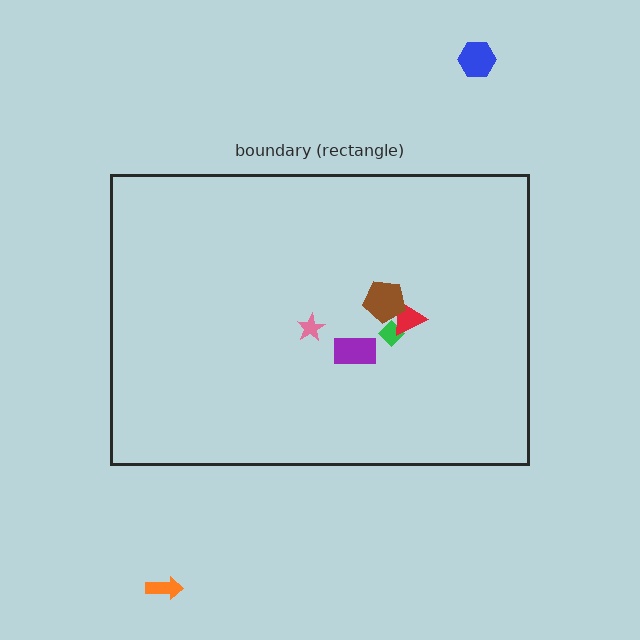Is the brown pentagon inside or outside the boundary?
Inside.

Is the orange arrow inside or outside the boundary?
Outside.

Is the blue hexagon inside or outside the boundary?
Outside.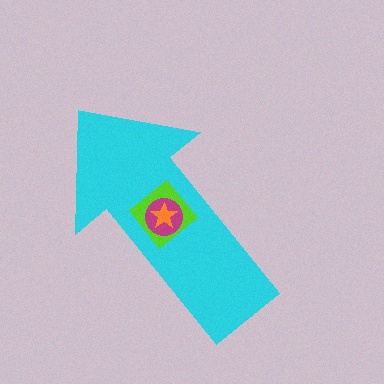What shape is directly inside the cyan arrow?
The lime diamond.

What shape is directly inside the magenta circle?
The orange star.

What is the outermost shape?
The cyan arrow.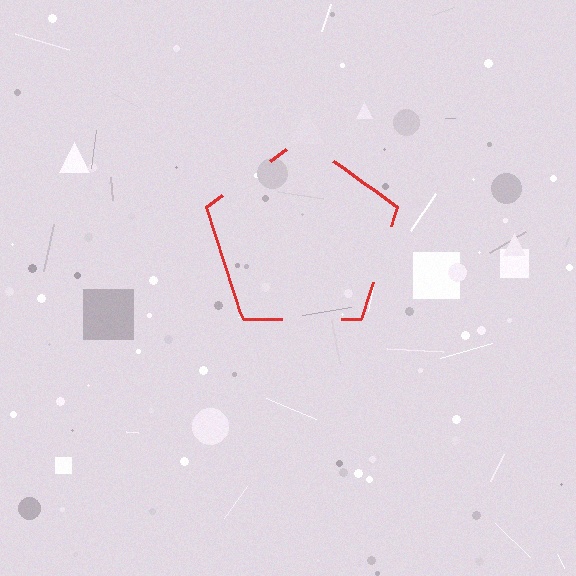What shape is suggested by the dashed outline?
The dashed outline suggests a pentagon.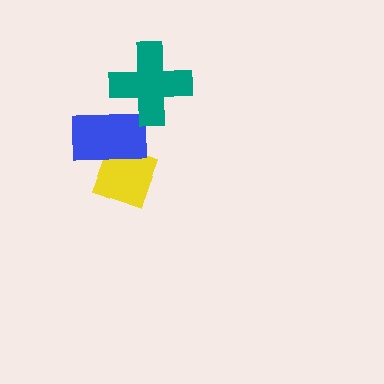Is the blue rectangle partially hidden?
Yes, it is partially covered by another shape.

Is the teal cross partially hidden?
No, no other shape covers it.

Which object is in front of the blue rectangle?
The teal cross is in front of the blue rectangle.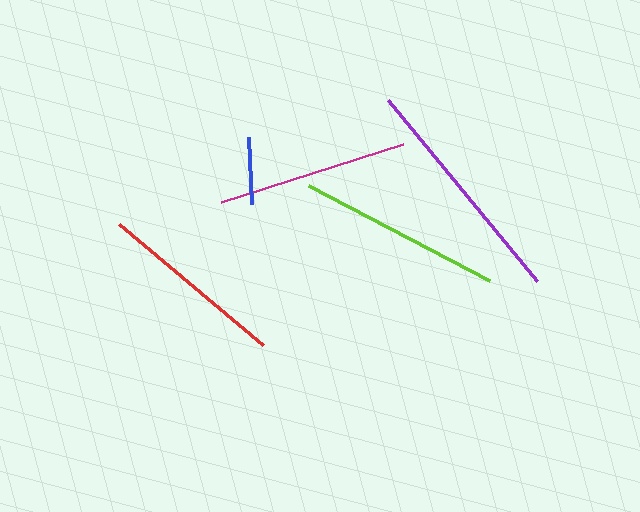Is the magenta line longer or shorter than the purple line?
The purple line is longer than the magenta line.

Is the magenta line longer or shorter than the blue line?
The magenta line is longer than the blue line.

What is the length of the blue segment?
The blue segment is approximately 68 pixels long.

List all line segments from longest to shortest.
From longest to shortest: purple, lime, magenta, red, blue.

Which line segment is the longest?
The purple line is the longest at approximately 235 pixels.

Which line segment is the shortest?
The blue line is the shortest at approximately 68 pixels.